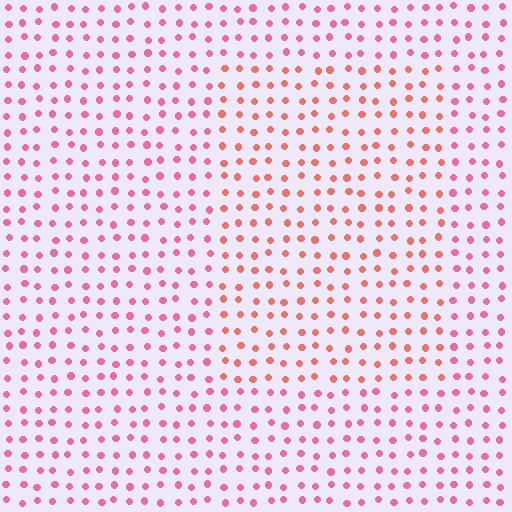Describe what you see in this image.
The image is filled with small pink elements in a uniform arrangement. A rectangle-shaped region is visible where the elements are tinted to a slightly different hue, forming a subtle color boundary.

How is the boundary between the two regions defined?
The boundary is defined purely by a slight shift in hue (about 28 degrees). Spacing, size, and orientation are identical on both sides.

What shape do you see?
I see a rectangle.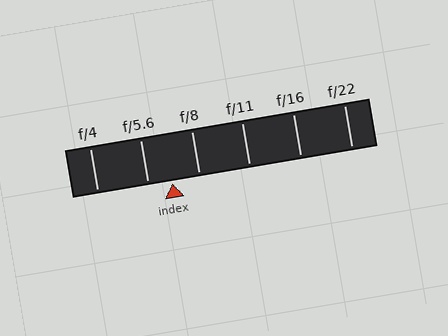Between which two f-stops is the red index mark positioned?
The index mark is between f/5.6 and f/8.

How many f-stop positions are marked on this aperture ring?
There are 6 f-stop positions marked.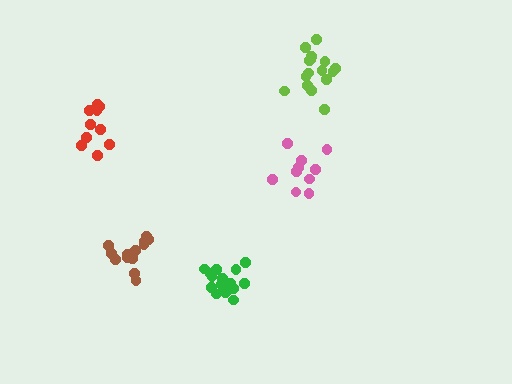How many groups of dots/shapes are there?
There are 5 groups.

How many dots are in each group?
Group 1: 16 dots, Group 2: 10 dots, Group 3: 10 dots, Group 4: 15 dots, Group 5: 13 dots (64 total).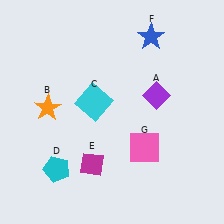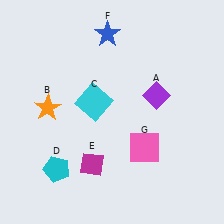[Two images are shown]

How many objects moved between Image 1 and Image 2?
1 object moved between the two images.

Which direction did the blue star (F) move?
The blue star (F) moved left.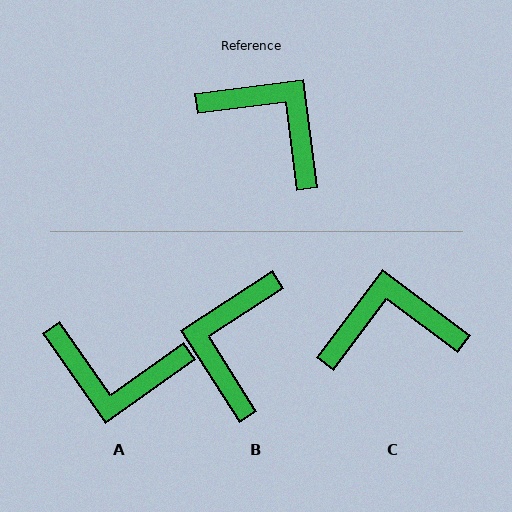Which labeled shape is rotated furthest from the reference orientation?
A, about 152 degrees away.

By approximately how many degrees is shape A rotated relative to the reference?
Approximately 152 degrees clockwise.